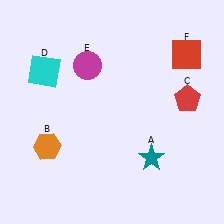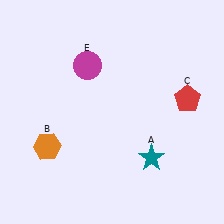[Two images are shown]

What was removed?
The cyan square (D), the red square (F) were removed in Image 2.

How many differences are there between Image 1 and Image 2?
There are 2 differences between the two images.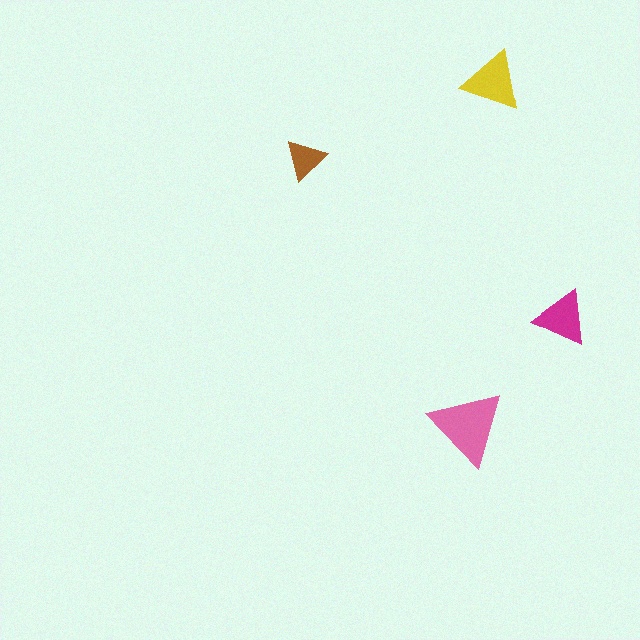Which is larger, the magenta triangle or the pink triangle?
The pink one.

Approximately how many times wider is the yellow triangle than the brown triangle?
About 1.5 times wider.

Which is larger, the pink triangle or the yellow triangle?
The pink one.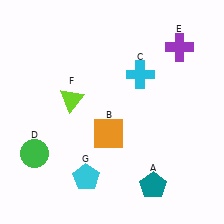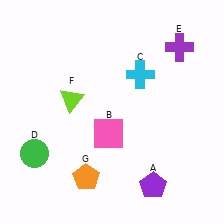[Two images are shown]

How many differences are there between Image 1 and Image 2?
There are 3 differences between the two images.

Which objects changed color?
A changed from teal to purple. B changed from orange to pink. G changed from cyan to orange.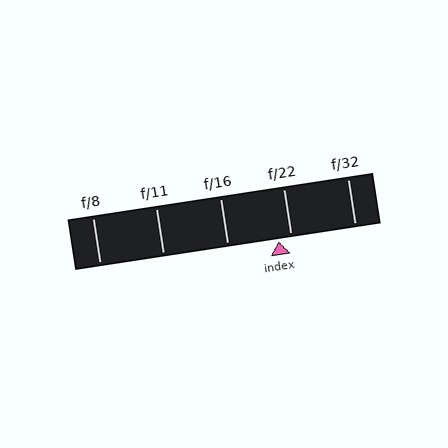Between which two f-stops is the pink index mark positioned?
The index mark is between f/16 and f/22.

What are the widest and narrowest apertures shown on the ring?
The widest aperture shown is f/8 and the narrowest is f/32.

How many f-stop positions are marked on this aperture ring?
There are 5 f-stop positions marked.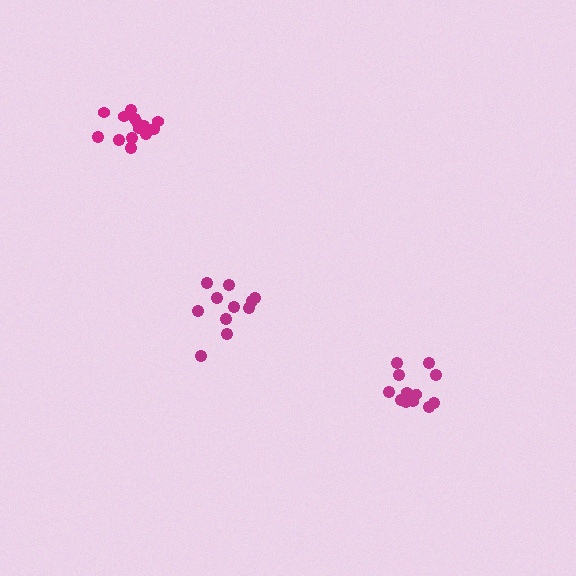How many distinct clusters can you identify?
There are 3 distinct clusters.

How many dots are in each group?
Group 1: 11 dots, Group 2: 12 dots, Group 3: 14 dots (37 total).